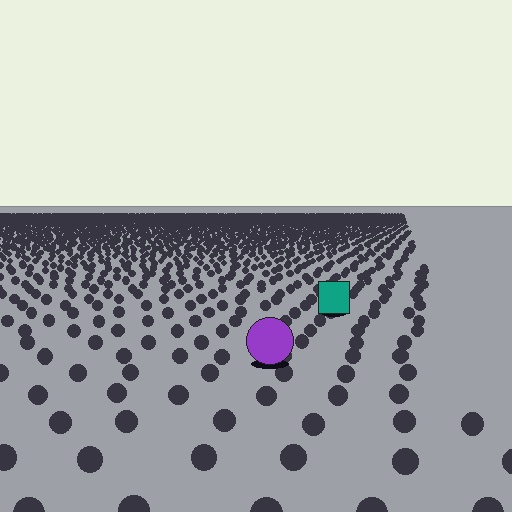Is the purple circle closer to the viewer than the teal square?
Yes. The purple circle is closer — you can tell from the texture gradient: the ground texture is coarser near it.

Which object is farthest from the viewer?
The teal square is farthest from the viewer. It appears smaller and the ground texture around it is denser.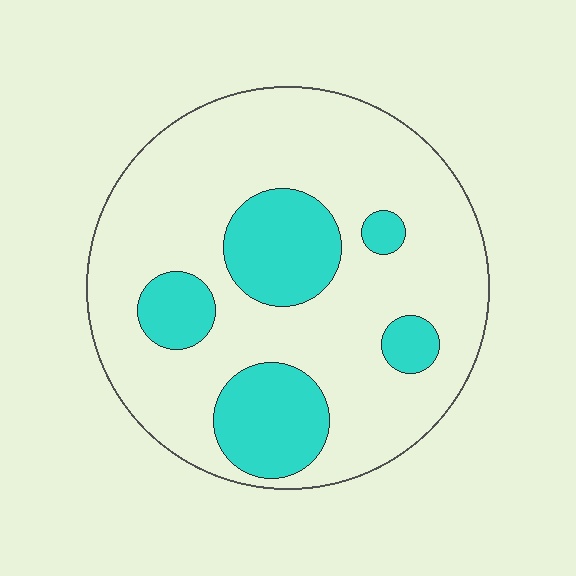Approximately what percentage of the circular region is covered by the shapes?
Approximately 25%.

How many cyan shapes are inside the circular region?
5.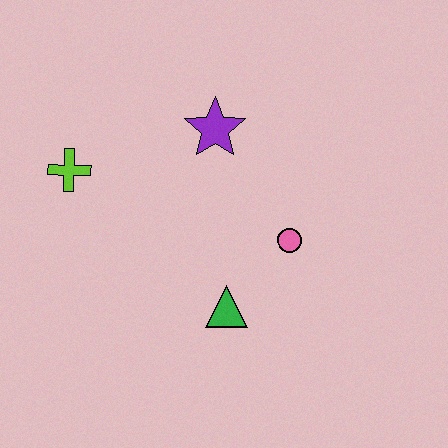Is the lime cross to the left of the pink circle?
Yes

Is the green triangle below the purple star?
Yes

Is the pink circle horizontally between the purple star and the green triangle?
No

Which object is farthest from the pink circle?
The lime cross is farthest from the pink circle.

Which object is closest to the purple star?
The pink circle is closest to the purple star.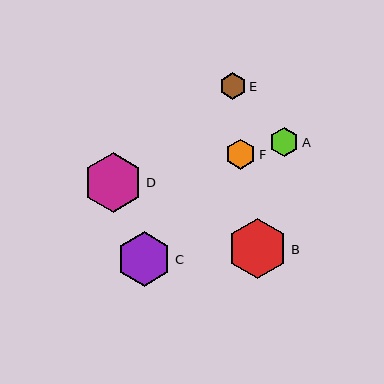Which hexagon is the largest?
Hexagon B is the largest with a size of approximately 60 pixels.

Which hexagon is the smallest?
Hexagon E is the smallest with a size of approximately 26 pixels.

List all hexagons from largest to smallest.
From largest to smallest: B, D, C, F, A, E.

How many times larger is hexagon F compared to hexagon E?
Hexagon F is approximately 1.1 times the size of hexagon E.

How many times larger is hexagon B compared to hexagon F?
Hexagon B is approximately 2.0 times the size of hexagon F.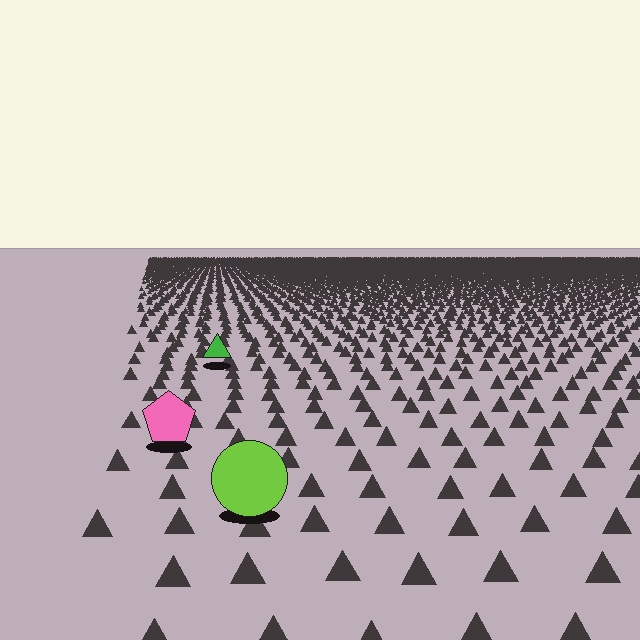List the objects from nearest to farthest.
From nearest to farthest: the lime circle, the pink pentagon, the green triangle.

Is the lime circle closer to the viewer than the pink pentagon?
Yes. The lime circle is closer — you can tell from the texture gradient: the ground texture is coarser near it.